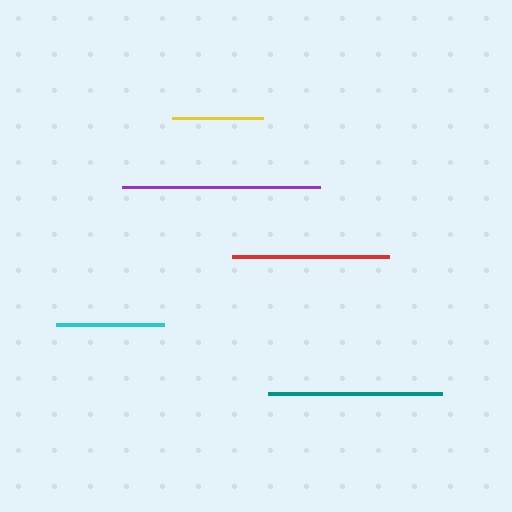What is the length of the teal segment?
The teal segment is approximately 174 pixels long.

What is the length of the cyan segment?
The cyan segment is approximately 109 pixels long.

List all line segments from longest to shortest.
From longest to shortest: purple, teal, red, cyan, yellow.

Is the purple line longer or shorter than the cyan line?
The purple line is longer than the cyan line.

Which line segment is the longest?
The purple line is the longest at approximately 198 pixels.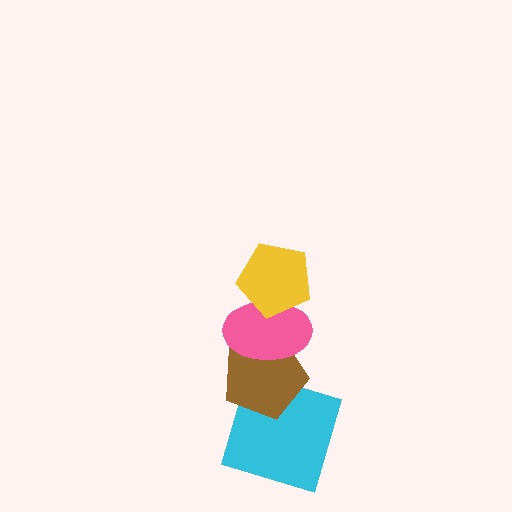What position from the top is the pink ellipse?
The pink ellipse is 2nd from the top.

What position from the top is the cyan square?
The cyan square is 4th from the top.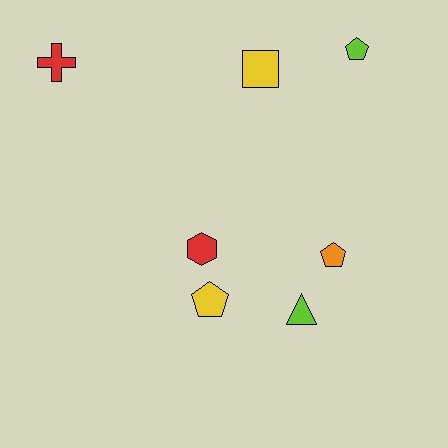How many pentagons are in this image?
There are 3 pentagons.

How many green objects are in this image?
There are no green objects.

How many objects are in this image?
There are 7 objects.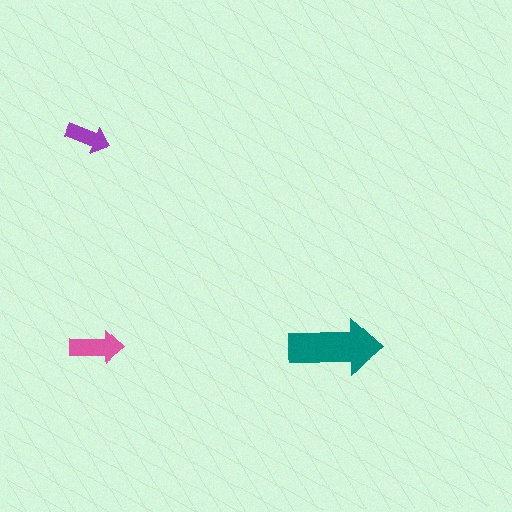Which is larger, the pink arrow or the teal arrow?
The teal one.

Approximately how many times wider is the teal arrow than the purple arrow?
About 2 times wider.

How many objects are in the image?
There are 3 objects in the image.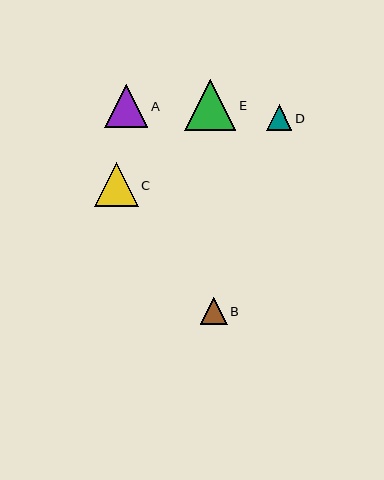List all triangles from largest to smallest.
From largest to smallest: E, C, A, B, D.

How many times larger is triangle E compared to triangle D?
Triangle E is approximately 2.0 times the size of triangle D.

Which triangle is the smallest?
Triangle D is the smallest with a size of approximately 25 pixels.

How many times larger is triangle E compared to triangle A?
Triangle E is approximately 1.2 times the size of triangle A.